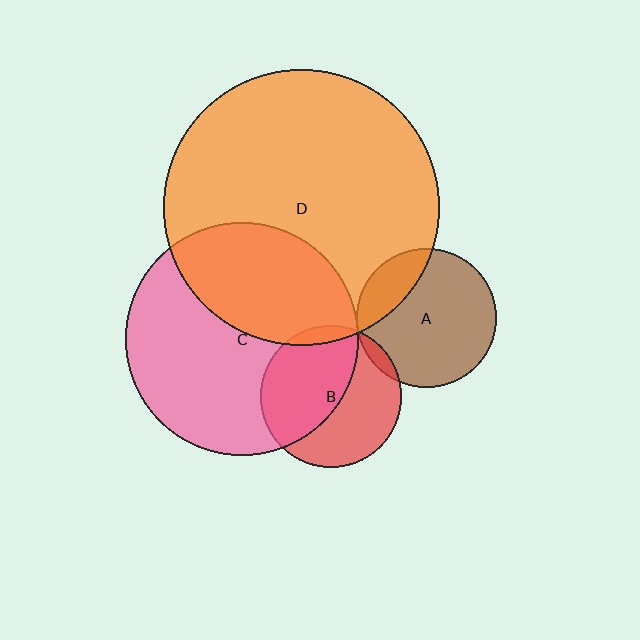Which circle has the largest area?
Circle D (orange).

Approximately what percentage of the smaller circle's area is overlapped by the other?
Approximately 5%.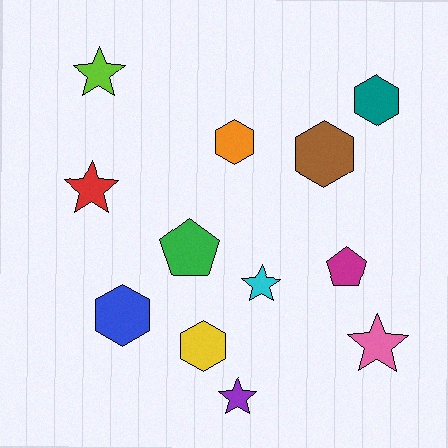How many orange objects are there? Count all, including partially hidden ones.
There is 1 orange object.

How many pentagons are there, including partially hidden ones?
There are 2 pentagons.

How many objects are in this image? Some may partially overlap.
There are 12 objects.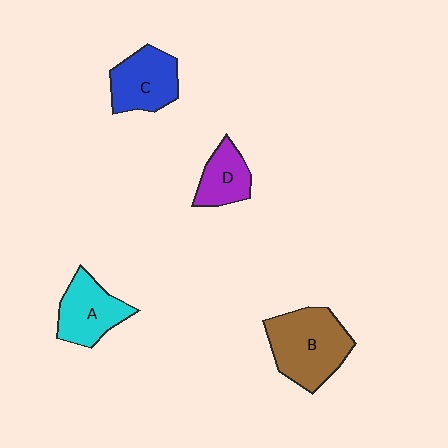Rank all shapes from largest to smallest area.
From largest to smallest: B (brown), C (blue), A (cyan), D (purple).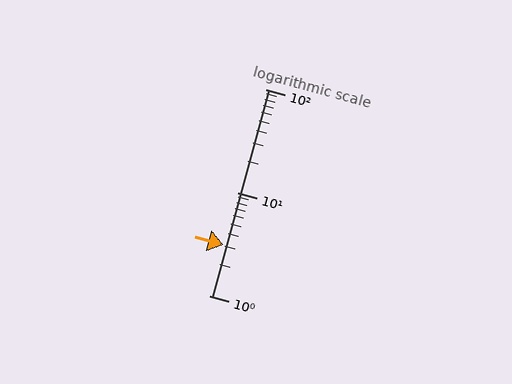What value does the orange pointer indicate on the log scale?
The pointer indicates approximately 3.1.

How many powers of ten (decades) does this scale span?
The scale spans 2 decades, from 1 to 100.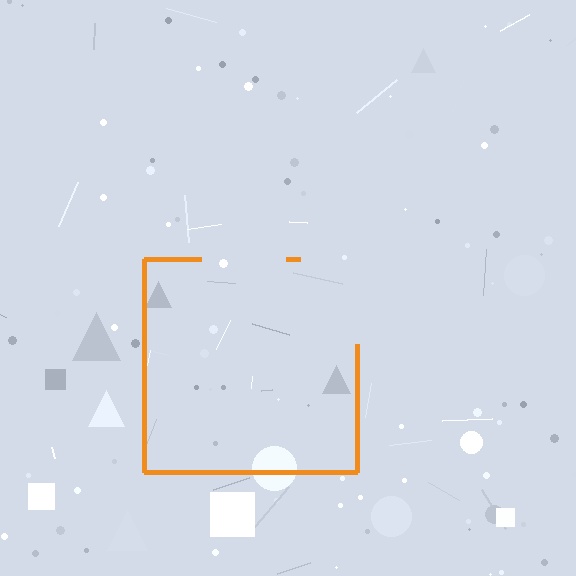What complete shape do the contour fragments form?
The contour fragments form a square.